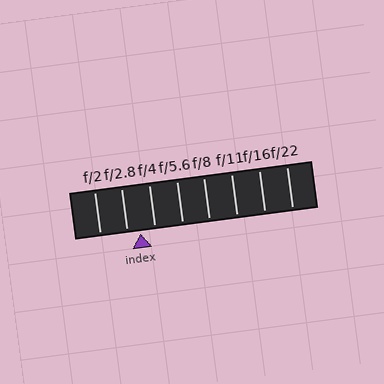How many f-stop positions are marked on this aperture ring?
There are 8 f-stop positions marked.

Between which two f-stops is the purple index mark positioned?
The index mark is between f/2.8 and f/4.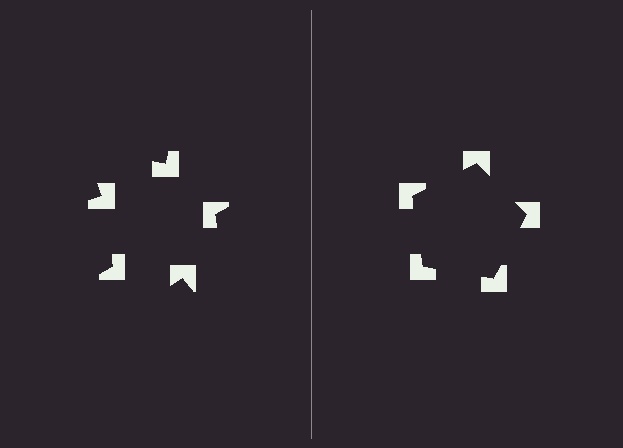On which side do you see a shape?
An illusory pentagon appears on the right side. On the left side the wedge cuts are rotated, so no coherent shape forms.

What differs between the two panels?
The notched squares are positioned identically on both sides; only the wedge orientations differ. On the right they align to a pentagon; on the left they are misaligned.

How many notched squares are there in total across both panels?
10 — 5 on each side.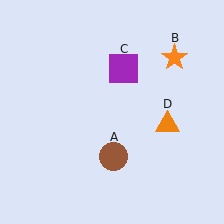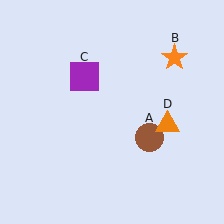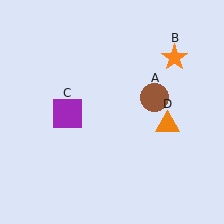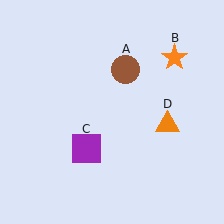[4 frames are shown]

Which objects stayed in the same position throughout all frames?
Orange star (object B) and orange triangle (object D) remained stationary.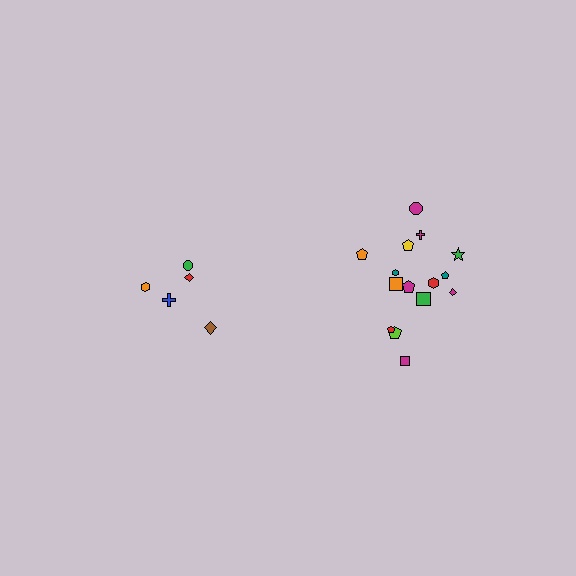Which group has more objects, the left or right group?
The right group.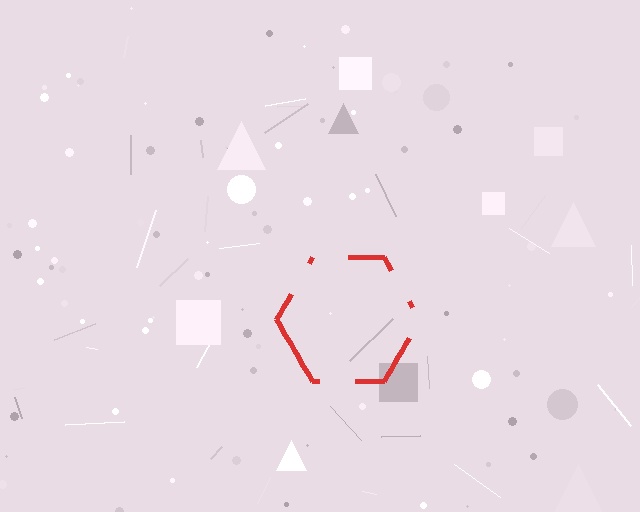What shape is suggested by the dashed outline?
The dashed outline suggests a hexagon.